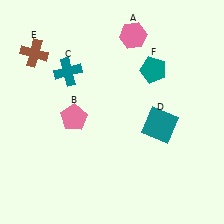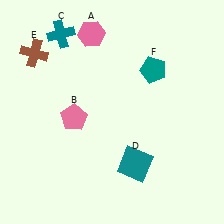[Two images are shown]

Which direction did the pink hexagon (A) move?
The pink hexagon (A) moved left.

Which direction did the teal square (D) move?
The teal square (D) moved down.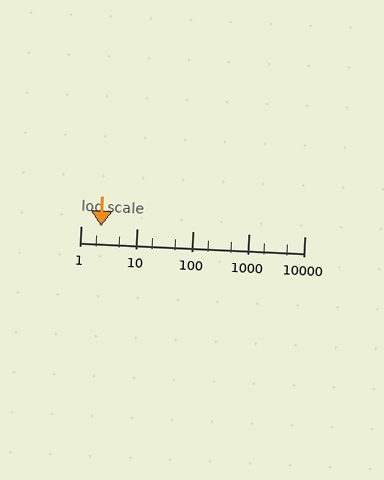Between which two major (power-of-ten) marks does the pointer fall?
The pointer is between 1 and 10.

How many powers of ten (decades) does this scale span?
The scale spans 4 decades, from 1 to 10000.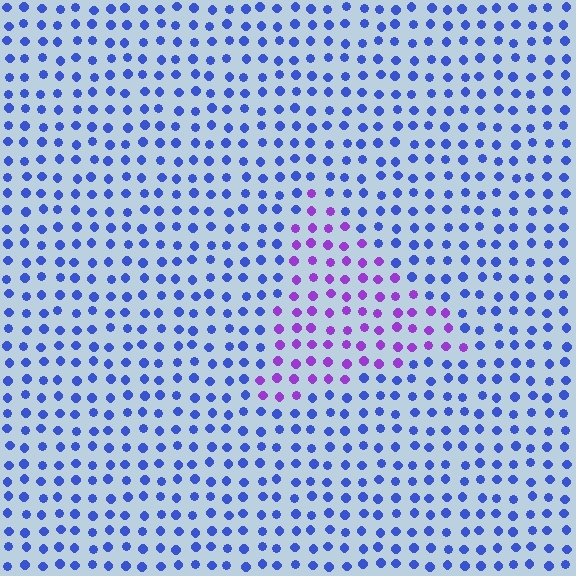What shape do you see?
I see a triangle.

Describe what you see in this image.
The image is filled with small blue elements in a uniform arrangement. A triangle-shaped region is visible where the elements are tinted to a slightly different hue, forming a subtle color boundary.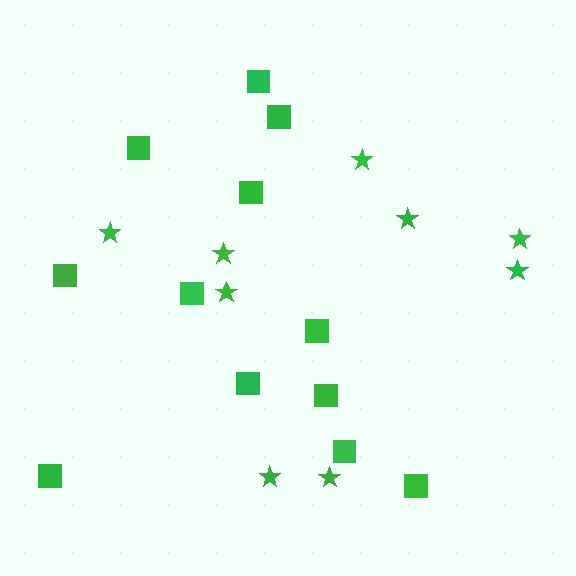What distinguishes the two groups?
There are 2 groups: one group of stars (9) and one group of squares (12).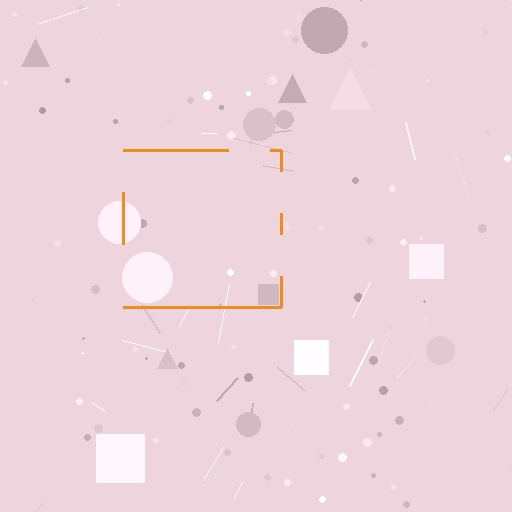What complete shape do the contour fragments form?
The contour fragments form a square.